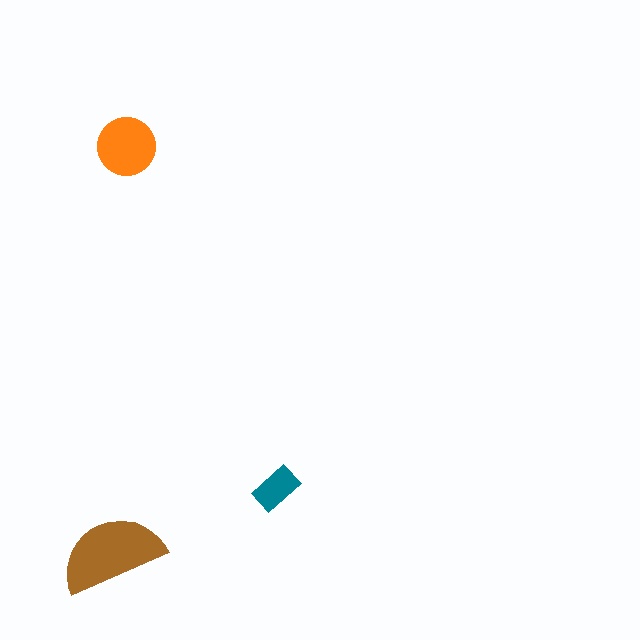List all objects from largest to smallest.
The brown semicircle, the orange circle, the teal rectangle.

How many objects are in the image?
There are 3 objects in the image.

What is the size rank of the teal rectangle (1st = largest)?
3rd.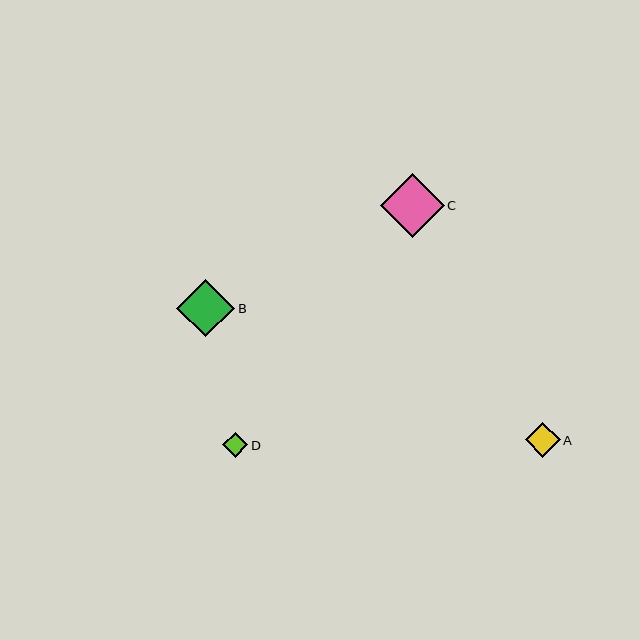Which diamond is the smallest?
Diamond D is the smallest with a size of approximately 25 pixels.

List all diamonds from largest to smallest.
From largest to smallest: C, B, A, D.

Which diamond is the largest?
Diamond C is the largest with a size of approximately 63 pixels.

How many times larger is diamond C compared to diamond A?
Diamond C is approximately 1.8 times the size of diamond A.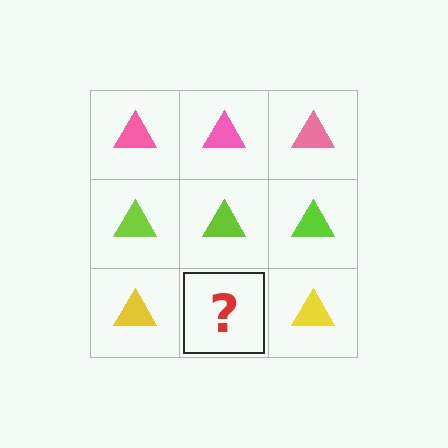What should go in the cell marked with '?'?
The missing cell should contain a yellow triangle.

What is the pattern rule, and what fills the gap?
The rule is that each row has a consistent color. The gap should be filled with a yellow triangle.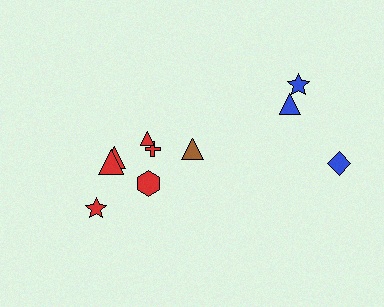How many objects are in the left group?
There are 6 objects.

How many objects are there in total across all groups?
There are 10 objects.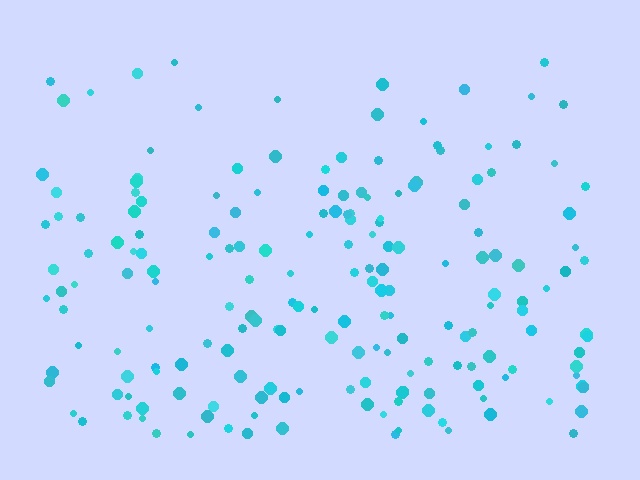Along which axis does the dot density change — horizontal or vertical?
Vertical.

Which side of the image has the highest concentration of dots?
The bottom.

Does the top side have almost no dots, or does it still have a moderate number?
Still a moderate number, just noticeably fewer than the bottom.